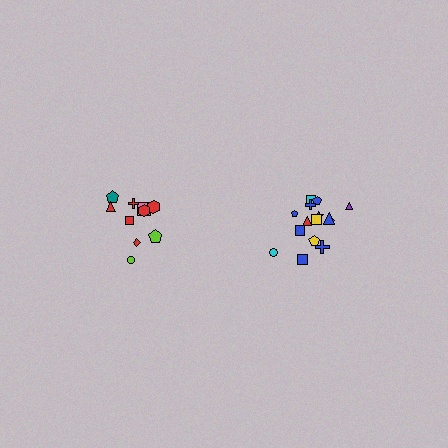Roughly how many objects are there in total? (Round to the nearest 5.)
Roughly 25 objects in total.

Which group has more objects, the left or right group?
The right group.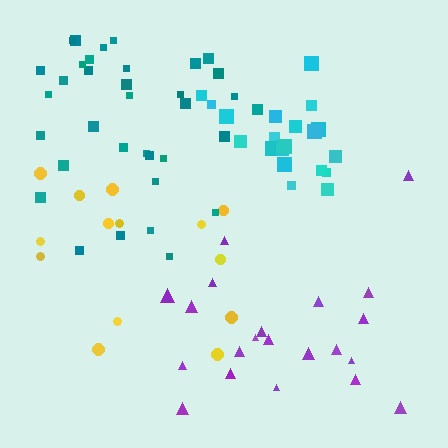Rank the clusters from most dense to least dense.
cyan, teal, purple, yellow.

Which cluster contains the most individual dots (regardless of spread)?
Teal (35).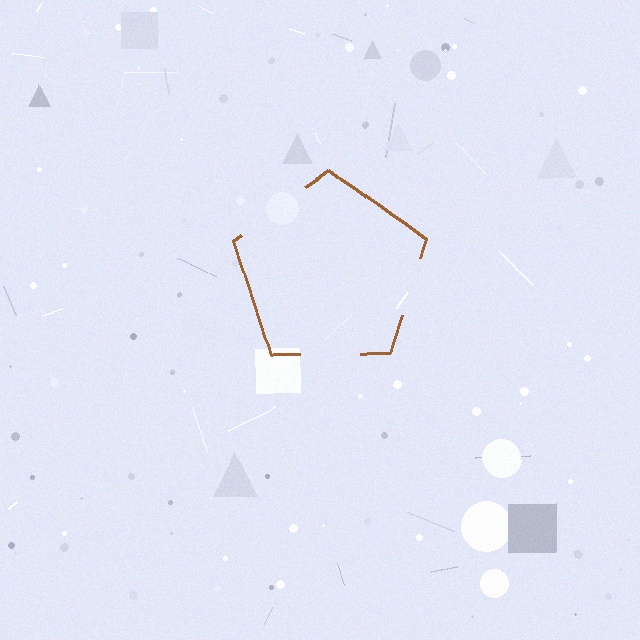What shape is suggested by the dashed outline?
The dashed outline suggests a pentagon.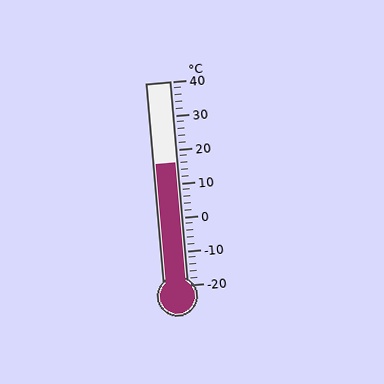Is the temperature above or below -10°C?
The temperature is above -10°C.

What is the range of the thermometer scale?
The thermometer scale ranges from -20°C to 40°C.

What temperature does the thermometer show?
The thermometer shows approximately 16°C.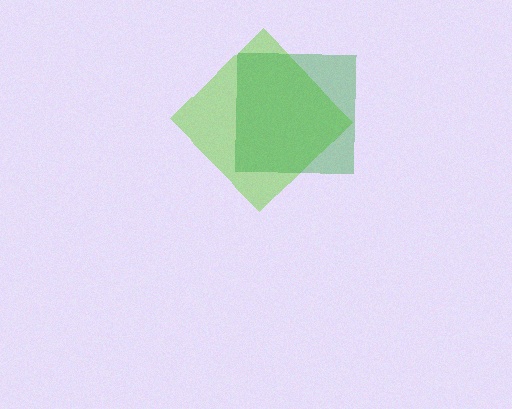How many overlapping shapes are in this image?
There are 2 overlapping shapes in the image.